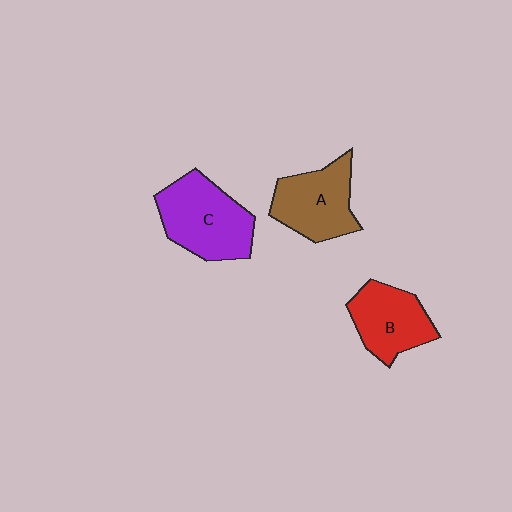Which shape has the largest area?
Shape C (purple).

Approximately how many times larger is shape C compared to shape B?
Approximately 1.3 times.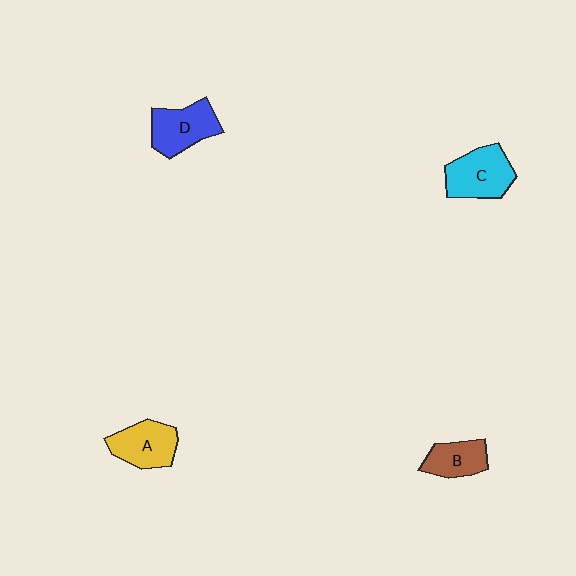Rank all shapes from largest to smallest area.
From largest to smallest: C (cyan), D (blue), A (yellow), B (brown).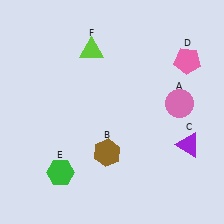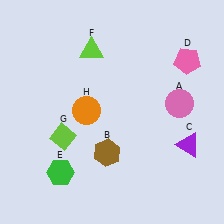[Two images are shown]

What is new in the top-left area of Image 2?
An orange circle (H) was added in the top-left area of Image 2.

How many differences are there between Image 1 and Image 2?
There are 2 differences between the two images.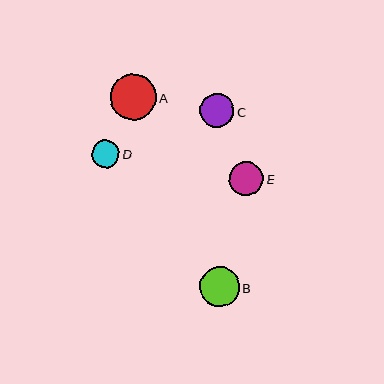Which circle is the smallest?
Circle D is the smallest with a size of approximately 28 pixels.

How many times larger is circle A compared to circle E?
Circle A is approximately 1.3 times the size of circle E.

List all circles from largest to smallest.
From largest to smallest: A, B, E, C, D.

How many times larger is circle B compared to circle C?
Circle B is approximately 1.2 times the size of circle C.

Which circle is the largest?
Circle A is the largest with a size of approximately 46 pixels.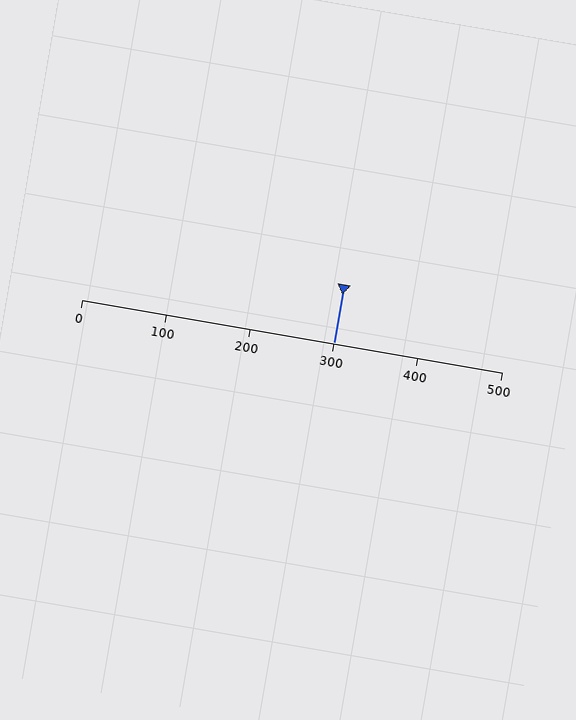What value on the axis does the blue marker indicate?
The marker indicates approximately 300.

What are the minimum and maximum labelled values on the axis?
The axis runs from 0 to 500.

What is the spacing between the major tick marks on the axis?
The major ticks are spaced 100 apart.